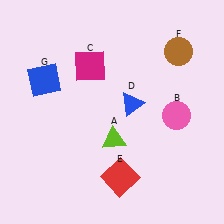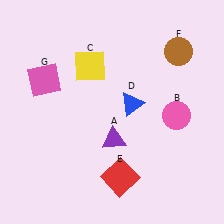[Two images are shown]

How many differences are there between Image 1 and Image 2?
There are 3 differences between the two images.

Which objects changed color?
A changed from lime to purple. C changed from magenta to yellow. G changed from blue to pink.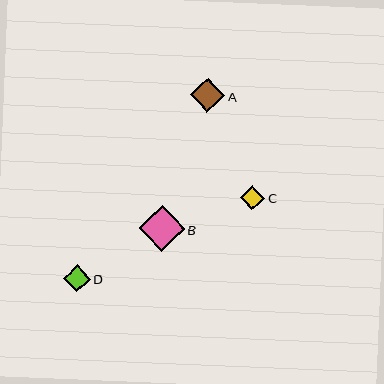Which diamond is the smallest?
Diamond C is the smallest with a size of approximately 24 pixels.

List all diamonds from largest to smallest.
From largest to smallest: B, A, D, C.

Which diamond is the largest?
Diamond B is the largest with a size of approximately 46 pixels.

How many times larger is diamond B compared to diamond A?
Diamond B is approximately 1.3 times the size of diamond A.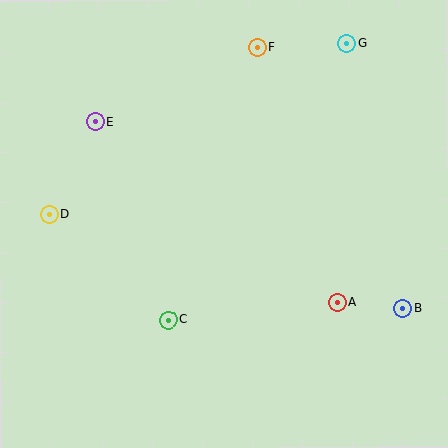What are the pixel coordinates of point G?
Point G is at (347, 43).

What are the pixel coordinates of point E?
Point E is at (95, 122).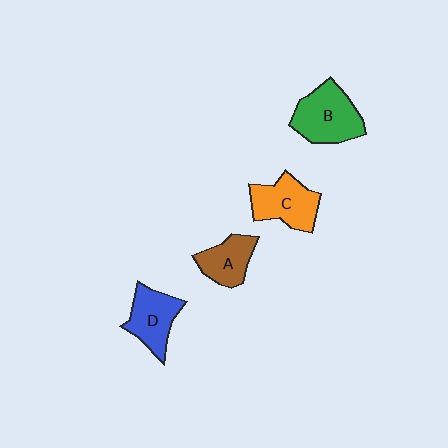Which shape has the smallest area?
Shape A (brown).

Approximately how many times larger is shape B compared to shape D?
Approximately 1.3 times.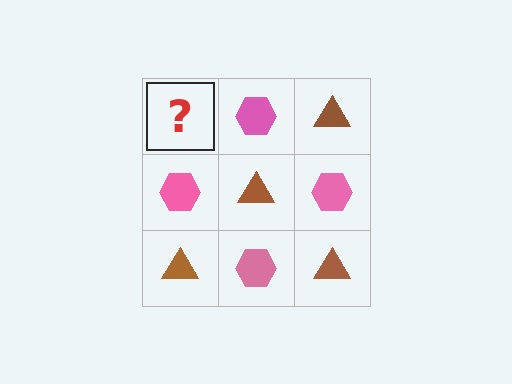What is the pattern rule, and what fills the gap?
The rule is that it alternates brown triangle and pink hexagon in a checkerboard pattern. The gap should be filled with a brown triangle.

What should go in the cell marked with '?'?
The missing cell should contain a brown triangle.